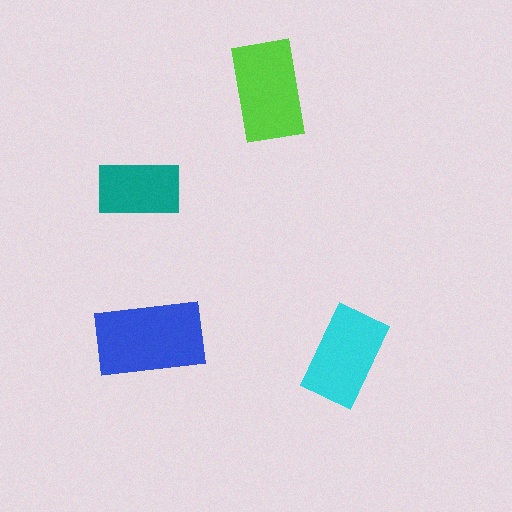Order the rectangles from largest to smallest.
the blue one, the lime one, the cyan one, the teal one.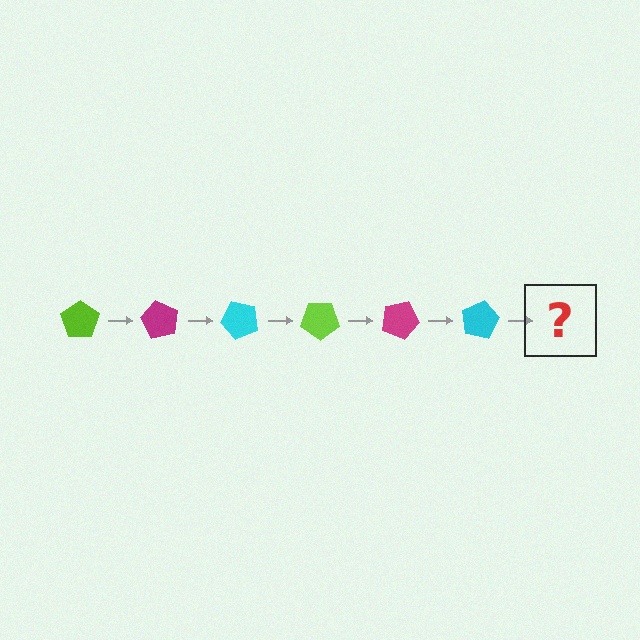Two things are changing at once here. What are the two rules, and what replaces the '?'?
The two rules are that it rotates 60 degrees each step and the color cycles through lime, magenta, and cyan. The '?' should be a lime pentagon, rotated 360 degrees from the start.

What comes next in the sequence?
The next element should be a lime pentagon, rotated 360 degrees from the start.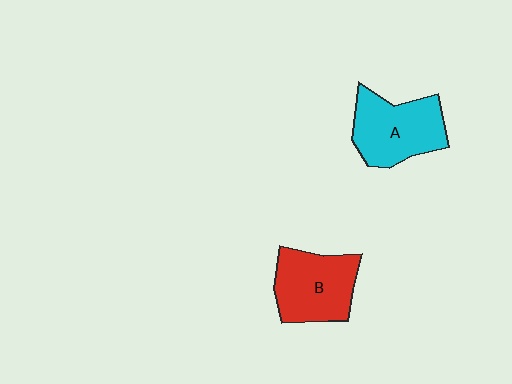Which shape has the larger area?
Shape A (cyan).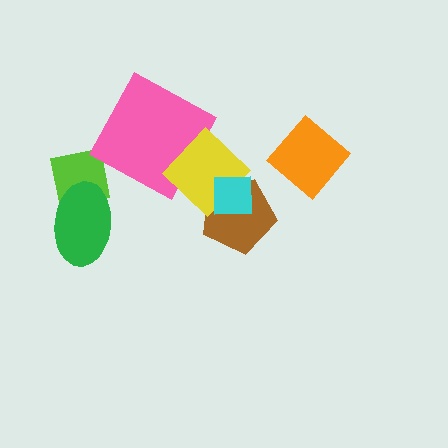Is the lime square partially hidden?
Yes, it is partially covered by another shape.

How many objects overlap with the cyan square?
2 objects overlap with the cyan square.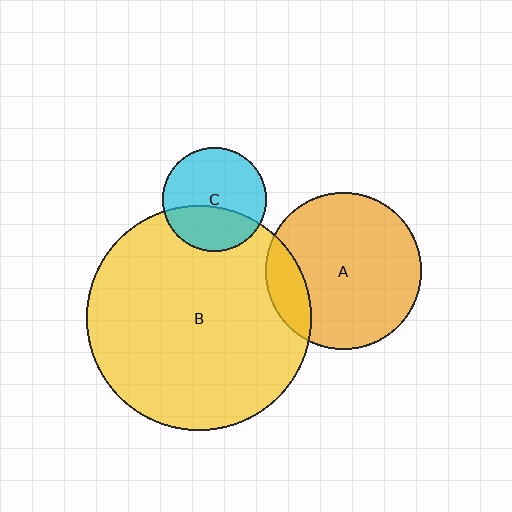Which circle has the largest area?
Circle B (yellow).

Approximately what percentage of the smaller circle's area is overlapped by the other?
Approximately 35%.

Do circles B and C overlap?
Yes.